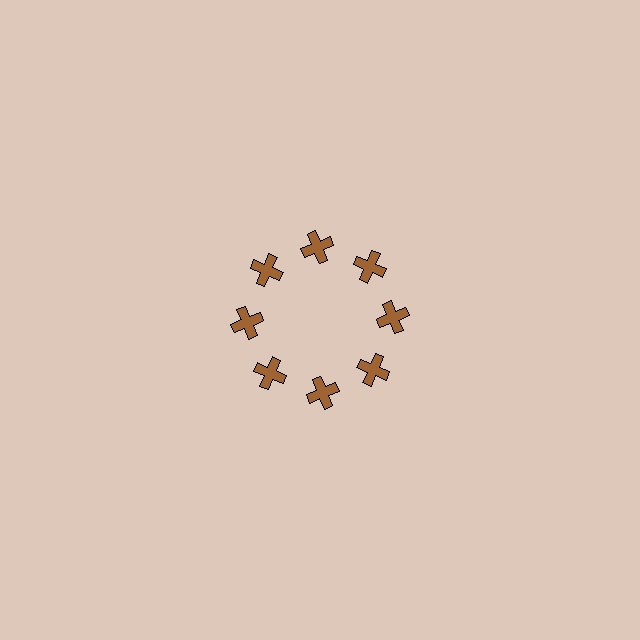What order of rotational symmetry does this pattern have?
This pattern has 8-fold rotational symmetry.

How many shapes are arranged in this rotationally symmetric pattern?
There are 8 shapes, arranged in 8 groups of 1.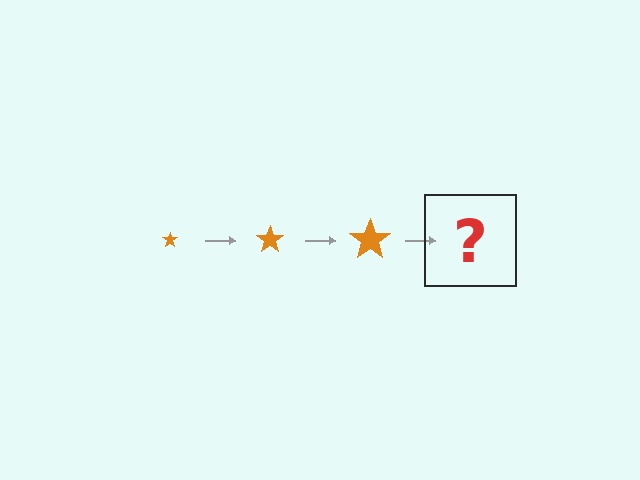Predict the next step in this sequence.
The next step is an orange star, larger than the previous one.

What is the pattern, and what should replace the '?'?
The pattern is that the star gets progressively larger each step. The '?' should be an orange star, larger than the previous one.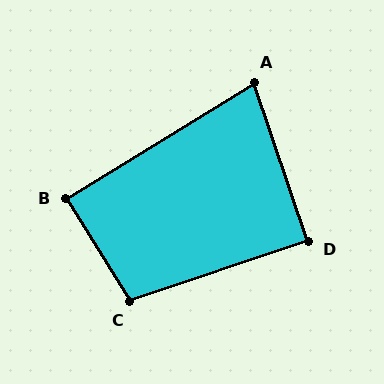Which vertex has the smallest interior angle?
A, at approximately 77 degrees.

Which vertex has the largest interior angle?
C, at approximately 103 degrees.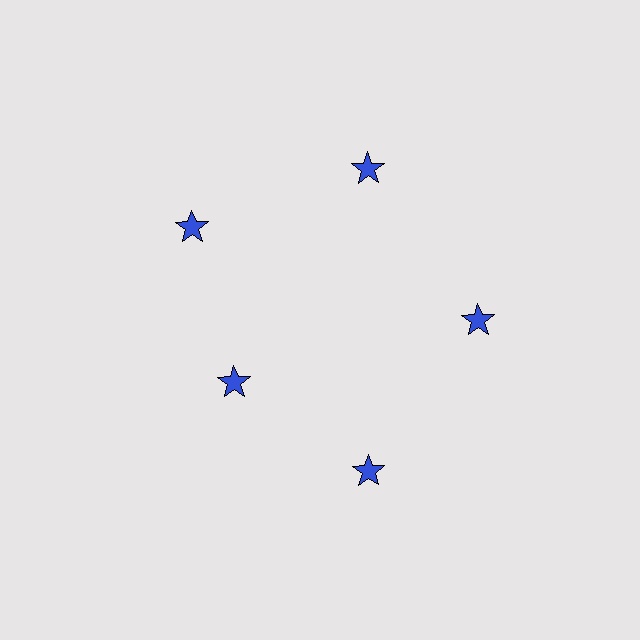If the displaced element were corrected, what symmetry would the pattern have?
It would have 5-fold rotational symmetry — the pattern would map onto itself every 72 degrees.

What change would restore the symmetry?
The symmetry would be restored by moving it outward, back onto the ring so that all 5 stars sit at equal angles and equal distance from the center.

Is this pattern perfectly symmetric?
No. The 5 blue stars are arranged in a ring, but one element near the 8 o'clock position is pulled inward toward the center, breaking the 5-fold rotational symmetry.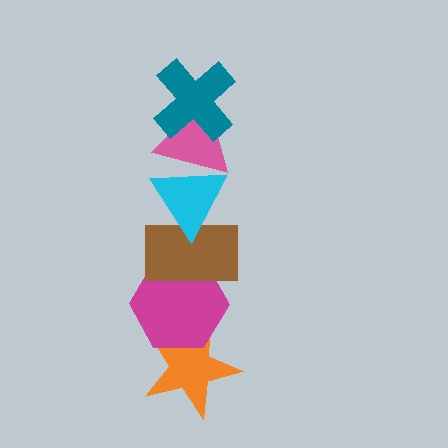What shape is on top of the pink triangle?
The teal cross is on top of the pink triangle.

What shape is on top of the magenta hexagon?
The brown rectangle is on top of the magenta hexagon.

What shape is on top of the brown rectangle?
The cyan triangle is on top of the brown rectangle.